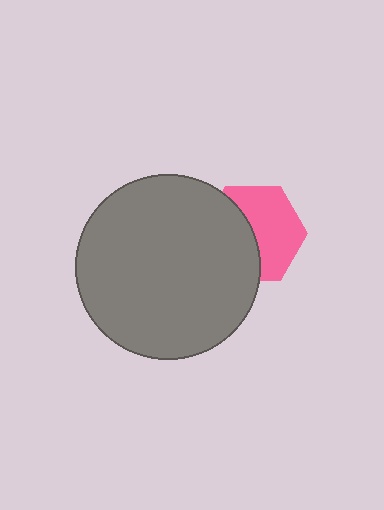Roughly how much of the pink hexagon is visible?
About half of it is visible (roughly 54%).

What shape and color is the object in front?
The object in front is a gray circle.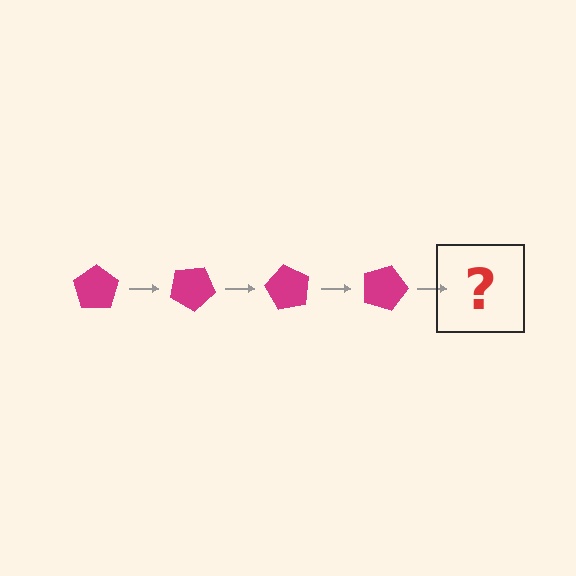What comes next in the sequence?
The next element should be a magenta pentagon rotated 120 degrees.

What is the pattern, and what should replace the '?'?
The pattern is that the pentagon rotates 30 degrees each step. The '?' should be a magenta pentagon rotated 120 degrees.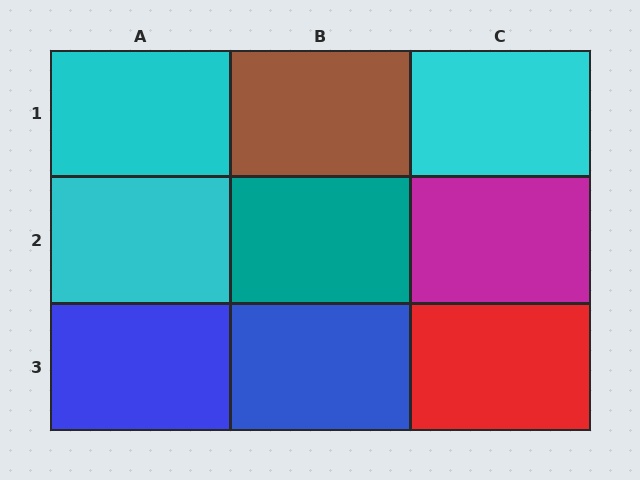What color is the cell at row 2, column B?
Teal.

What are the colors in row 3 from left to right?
Blue, blue, red.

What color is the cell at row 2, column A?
Cyan.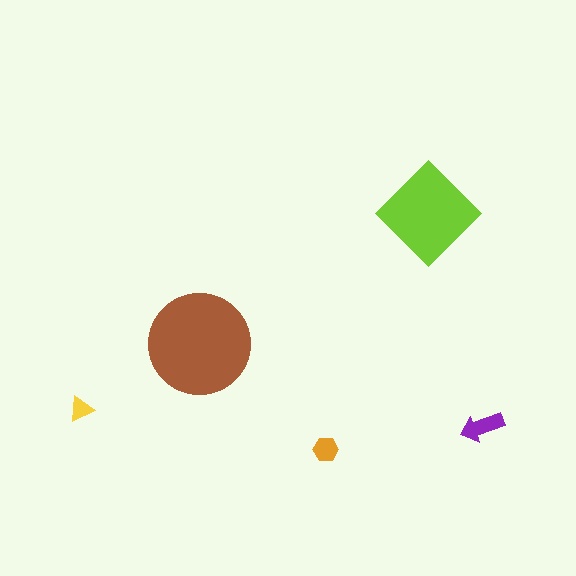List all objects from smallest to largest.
The yellow triangle, the orange hexagon, the purple arrow, the lime diamond, the brown circle.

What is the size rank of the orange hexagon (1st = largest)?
4th.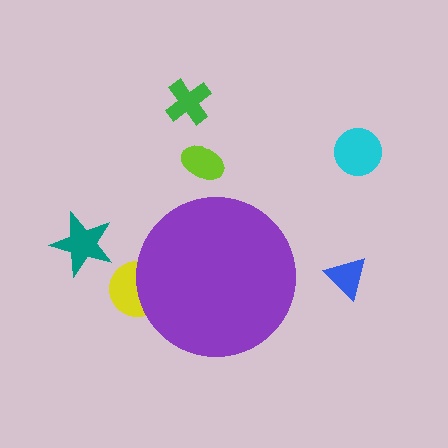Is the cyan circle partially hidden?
No, the cyan circle is fully visible.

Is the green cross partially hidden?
No, the green cross is fully visible.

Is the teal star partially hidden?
No, the teal star is fully visible.